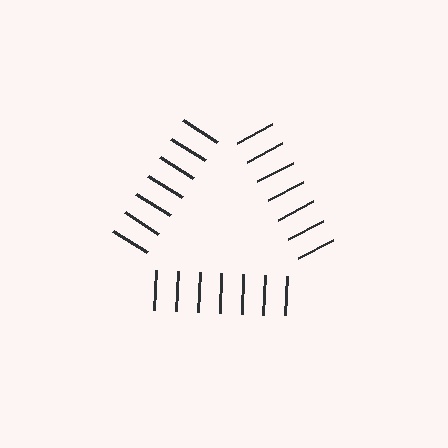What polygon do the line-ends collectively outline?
An illusory triangle — the line segments terminate on its edges but no continuous stroke is drawn.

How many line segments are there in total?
21 — 7 along each of the 3 edges.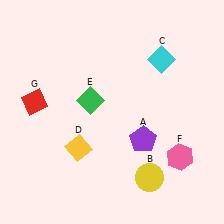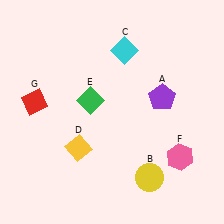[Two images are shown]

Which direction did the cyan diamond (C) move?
The cyan diamond (C) moved left.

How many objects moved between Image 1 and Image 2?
2 objects moved between the two images.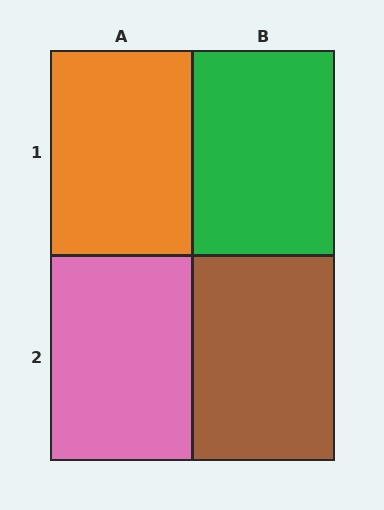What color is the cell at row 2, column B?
Brown.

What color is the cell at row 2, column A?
Pink.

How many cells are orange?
1 cell is orange.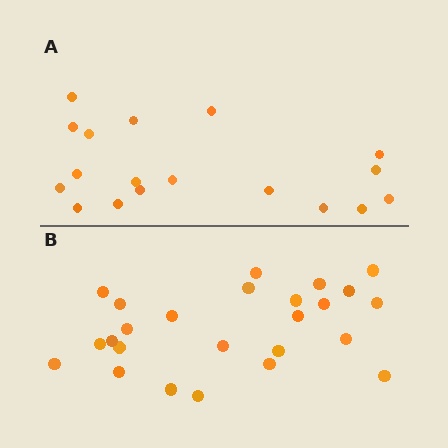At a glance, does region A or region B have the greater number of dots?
Region B (the bottom region) has more dots.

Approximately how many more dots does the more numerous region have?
Region B has roughly 8 or so more dots than region A.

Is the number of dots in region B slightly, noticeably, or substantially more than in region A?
Region B has noticeably more, but not dramatically so. The ratio is roughly 1.4 to 1.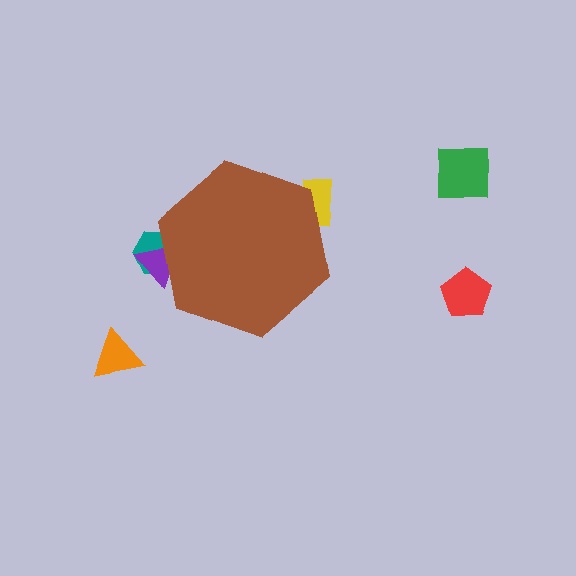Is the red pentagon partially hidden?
No, the red pentagon is fully visible.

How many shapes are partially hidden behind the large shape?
3 shapes are partially hidden.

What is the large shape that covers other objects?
A brown hexagon.